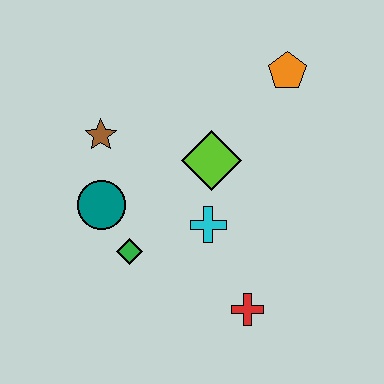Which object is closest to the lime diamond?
The cyan cross is closest to the lime diamond.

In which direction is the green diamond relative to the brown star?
The green diamond is below the brown star.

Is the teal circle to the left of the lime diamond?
Yes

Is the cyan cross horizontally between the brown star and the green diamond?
No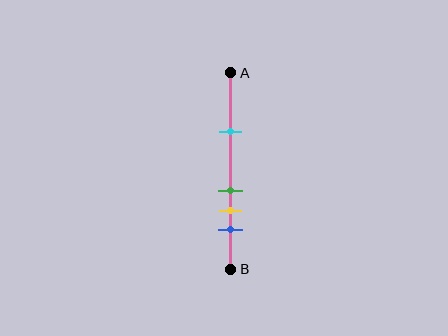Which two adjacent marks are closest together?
The green and yellow marks are the closest adjacent pair.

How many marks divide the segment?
There are 4 marks dividing the segment.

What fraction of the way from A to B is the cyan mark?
The cyan mark is approximately 30% (0.3) of the way from A to B.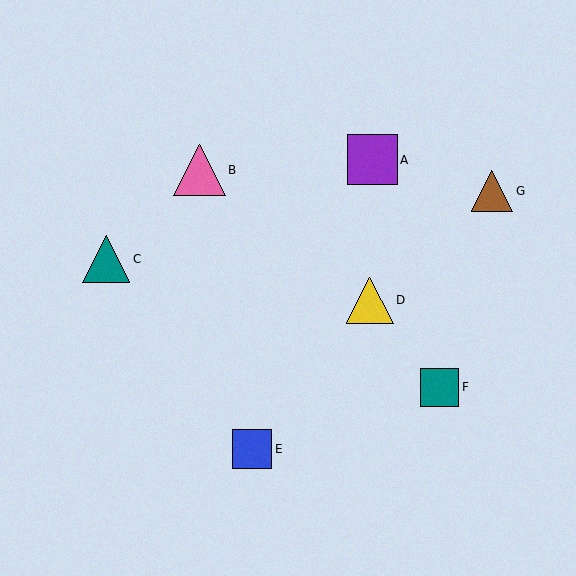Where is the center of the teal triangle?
The center of the teal triangle is at (106, 259).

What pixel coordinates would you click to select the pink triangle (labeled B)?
Click at (199, 170) to select the pink triangle B.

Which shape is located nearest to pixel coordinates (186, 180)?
The pink triangle (labeled B) at (199, 170) is nearest to that location.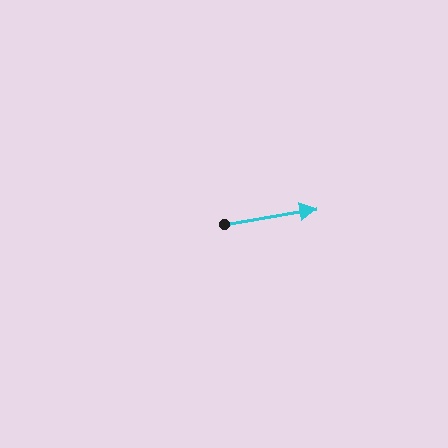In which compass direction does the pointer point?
East.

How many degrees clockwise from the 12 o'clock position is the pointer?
Approximately 81 degrees.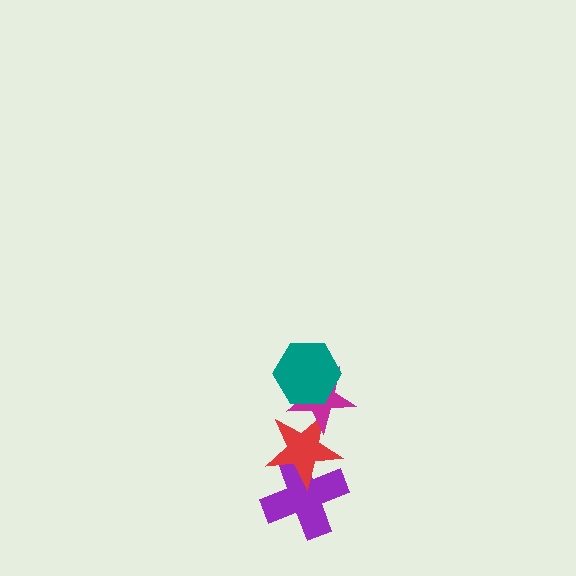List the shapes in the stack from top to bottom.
From top to bottom: the teal hexagon, the magenta star, the red star, the purple cross.